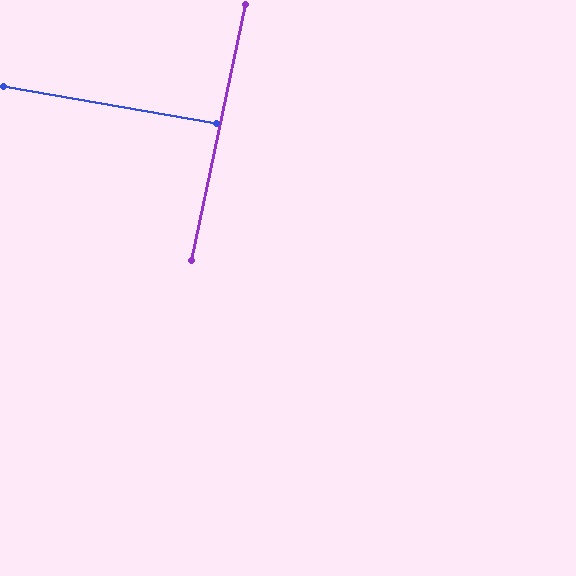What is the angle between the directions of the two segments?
Approximately 88 degrees.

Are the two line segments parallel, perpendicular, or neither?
Perpendicular — they meet at approximately 88°.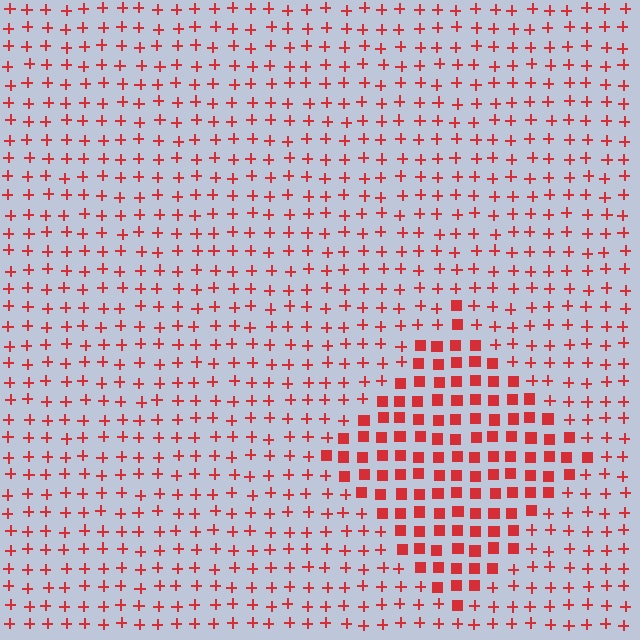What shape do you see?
I see a diamond.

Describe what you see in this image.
The image is filled with small red elements arranged in a uniform grid. A diamond-shaped region contains squares, while the surrounding area contains plus signs. The boundary is defined purely by the change in element shape.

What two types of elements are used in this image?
The image uses squares inside the diamond region and plus signs outside it.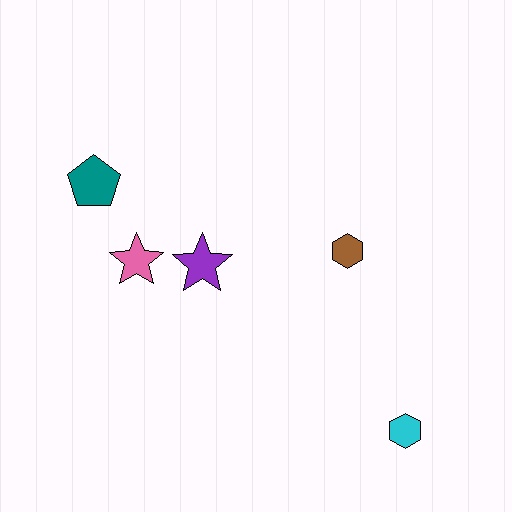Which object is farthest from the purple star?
The cyan hexagon is farthest from the purple star.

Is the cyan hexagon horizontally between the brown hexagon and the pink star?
No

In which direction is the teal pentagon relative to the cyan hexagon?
The teal pentagon is to the left of the cyan hexagon.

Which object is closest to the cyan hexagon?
The brown hexagon is closest to the cyan hexagon.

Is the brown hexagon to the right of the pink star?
Yes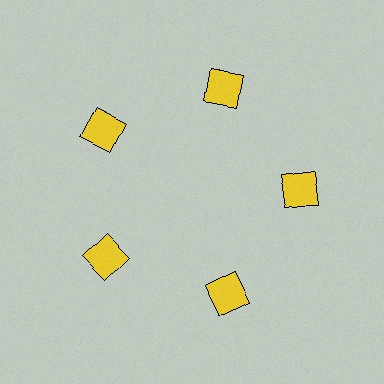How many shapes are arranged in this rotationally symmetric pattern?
There are 5 shapes, arranged in 5 groups of 1.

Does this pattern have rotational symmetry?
Yes, this pattern has 5-fold rotational symmetry. It looks the same after rotating 72 degrees around the center.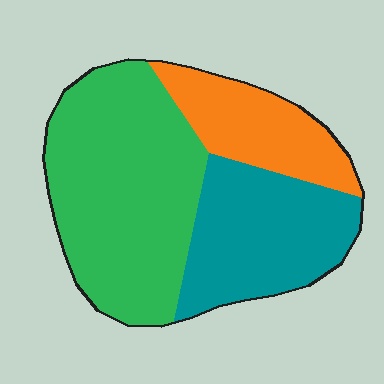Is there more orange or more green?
Green.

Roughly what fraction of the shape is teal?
Teal takes up about one third (1/3) of the shape.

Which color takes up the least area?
Orange, at roughly 20%.